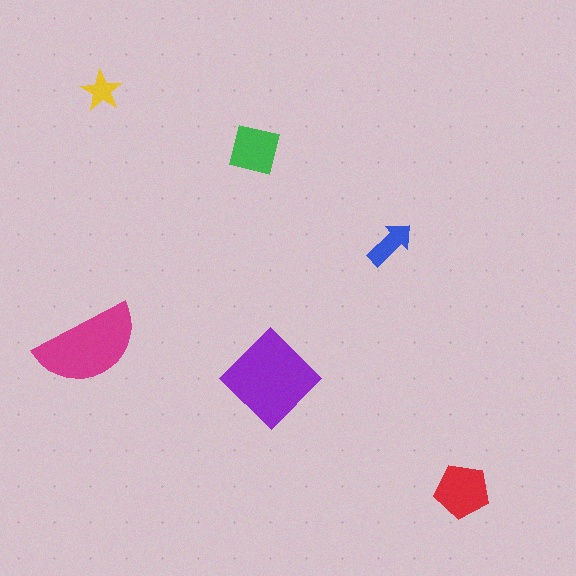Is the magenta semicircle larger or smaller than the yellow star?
Larger.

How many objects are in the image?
There are 6 objects in the image.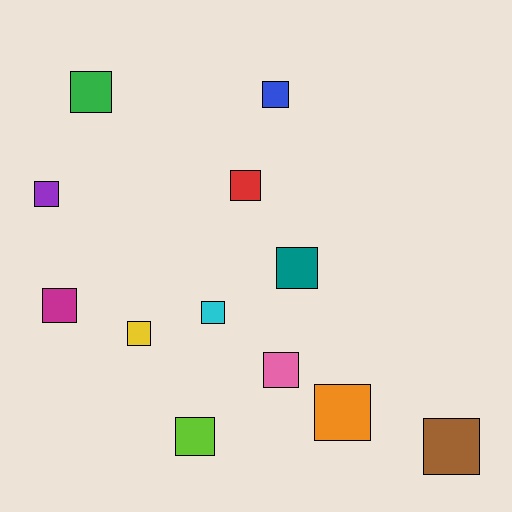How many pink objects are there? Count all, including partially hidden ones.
There is 1 pink object.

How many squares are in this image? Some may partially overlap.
There are 12 squares.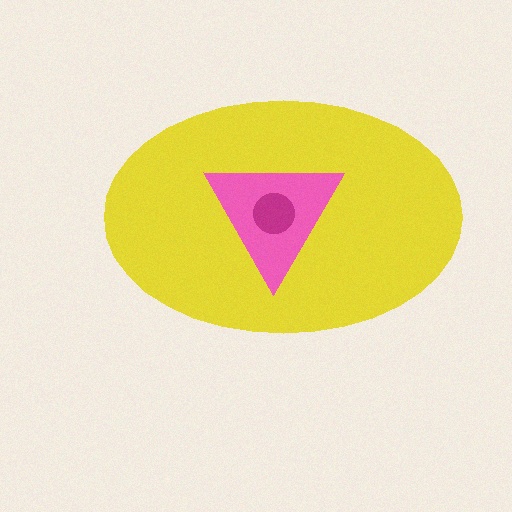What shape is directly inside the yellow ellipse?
The pink triangle.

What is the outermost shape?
The yellow ellipse.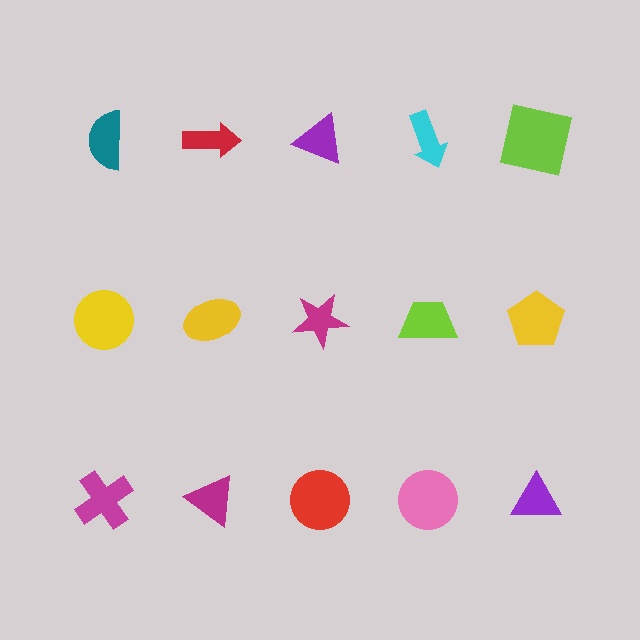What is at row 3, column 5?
A purple triangle.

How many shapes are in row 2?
5 shapes.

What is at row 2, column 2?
A yellow ellipse.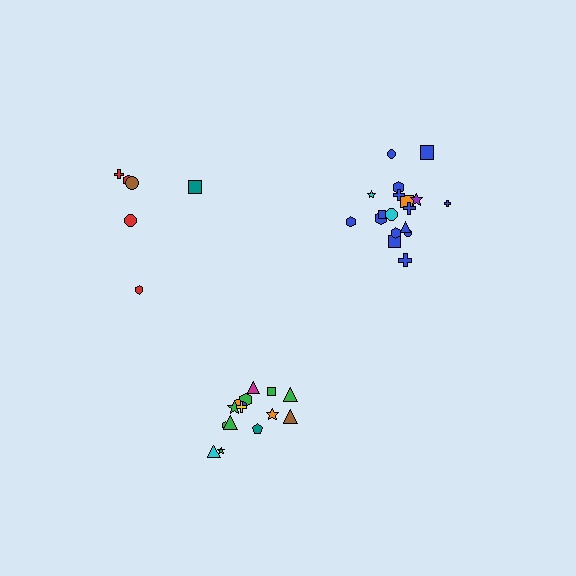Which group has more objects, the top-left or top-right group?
The top-right group.